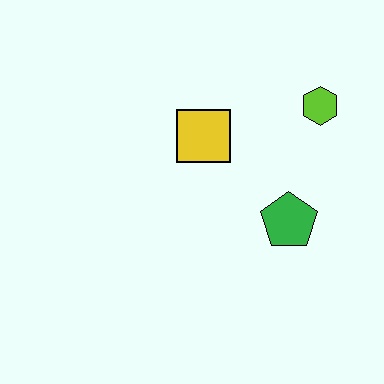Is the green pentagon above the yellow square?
No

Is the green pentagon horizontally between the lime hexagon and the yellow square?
Yes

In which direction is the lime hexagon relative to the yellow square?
The lime hexagon is to the right of the yellow square.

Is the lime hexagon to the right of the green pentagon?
Yes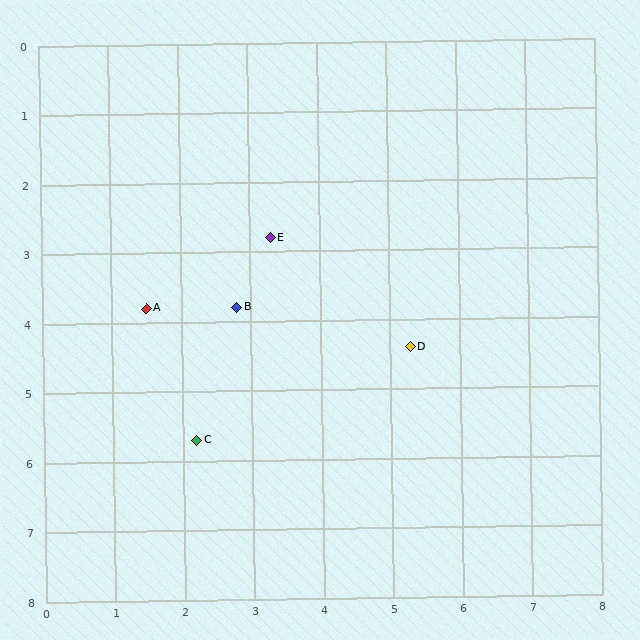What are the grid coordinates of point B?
Point B is at approximately (2.8, 3.8).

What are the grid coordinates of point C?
Point C is at approximately (2.2, 5.7).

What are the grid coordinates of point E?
Point E is at approximately (3.3, 2.8).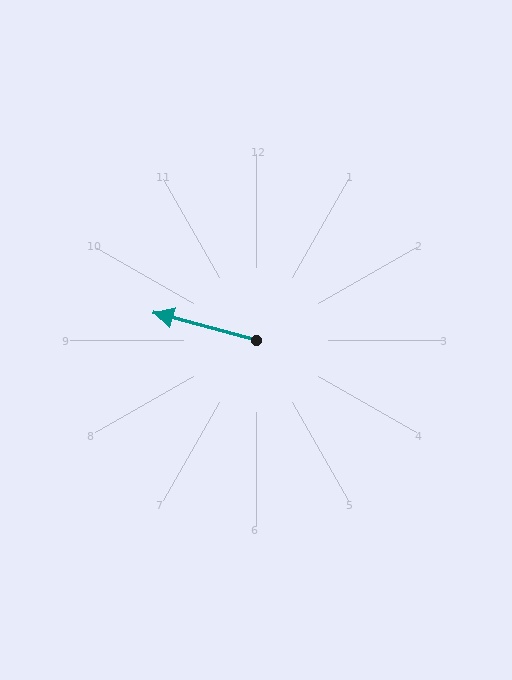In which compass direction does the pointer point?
West.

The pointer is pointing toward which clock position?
Roughly 10 o'clock.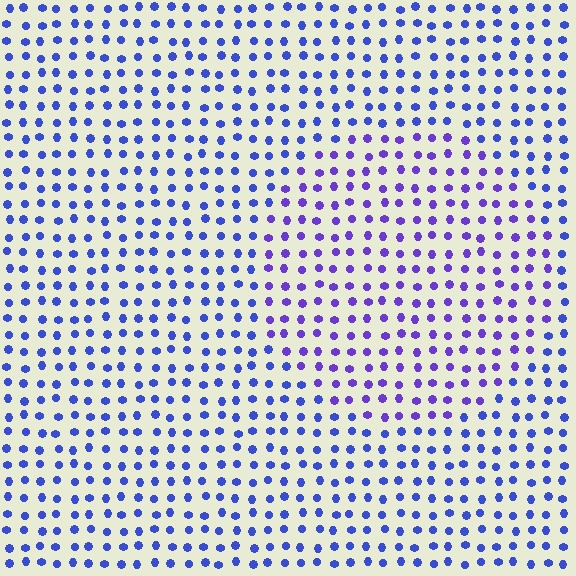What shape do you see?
I see a circle.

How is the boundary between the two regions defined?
The boundary is defined purely by a slight shift in hue (about 28 degrees). Spacing, size, and orientation are identical on both sides.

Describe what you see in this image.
The image is filled with small blue elements in a uniform arrangement. A circle-shaped region is visible where the elements are tinted to a slightly different hue, forming a subtle color boundary.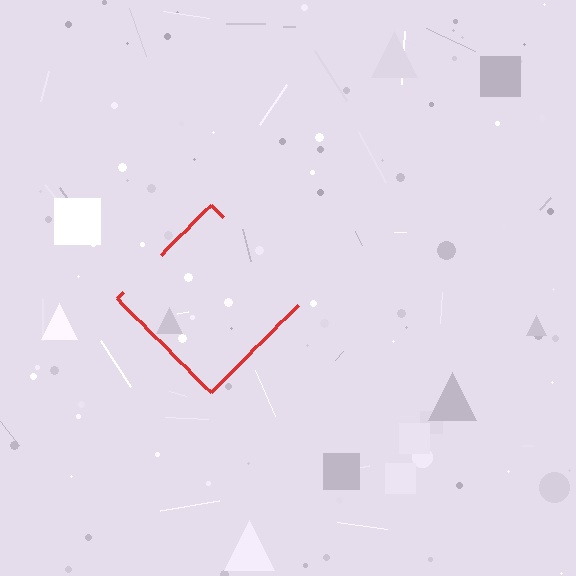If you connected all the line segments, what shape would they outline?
They would outline a diamond.